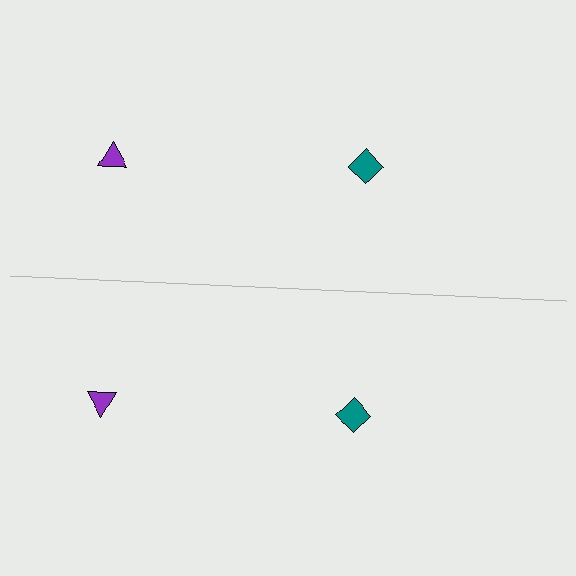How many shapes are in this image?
There are 4 shapes in this image.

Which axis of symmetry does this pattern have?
The pattern has a horizontal axis of symmetry running through the center of the image.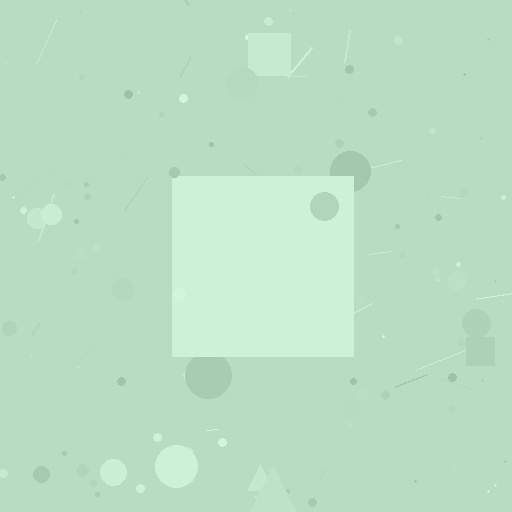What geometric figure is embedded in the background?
A square is embedded in the background.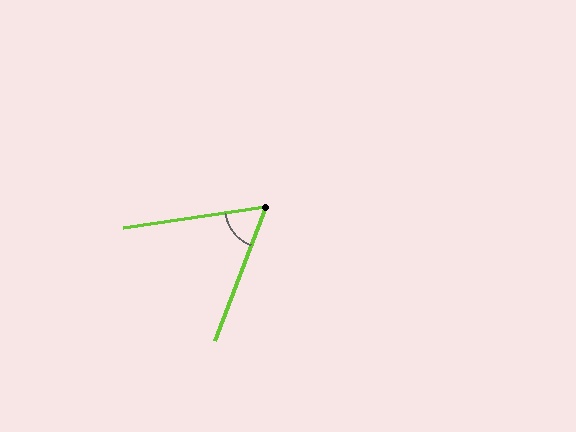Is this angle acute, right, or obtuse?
It is acute.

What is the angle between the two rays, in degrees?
Approximately 60 degrees.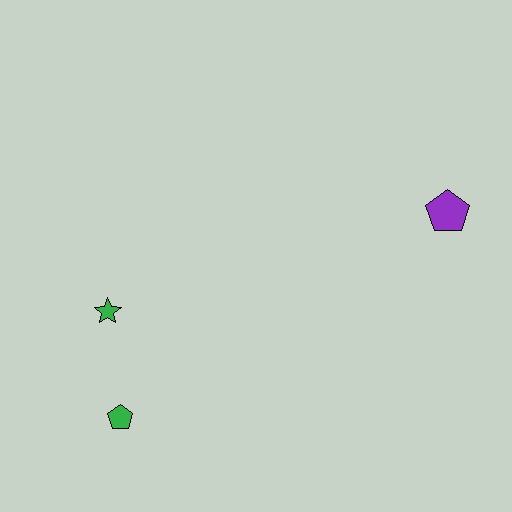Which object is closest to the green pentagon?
The green star is closest to the green pentagon.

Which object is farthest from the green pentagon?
The purple pentagon is farthest from the green pentagon.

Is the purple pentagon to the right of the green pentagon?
Yes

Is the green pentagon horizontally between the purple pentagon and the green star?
Yes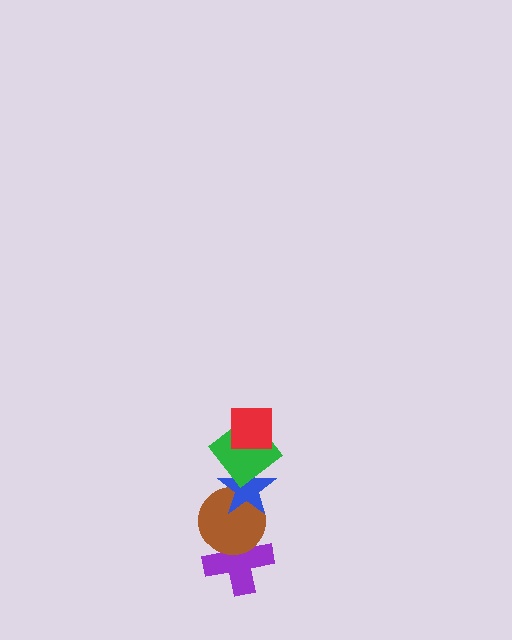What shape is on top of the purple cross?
The brown circle is on top of the purple cross.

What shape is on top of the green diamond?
The red square is on top of the green diamond.